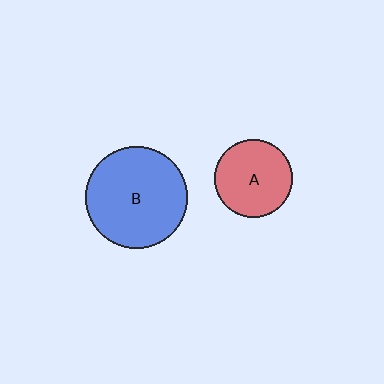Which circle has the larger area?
Circle B (blue).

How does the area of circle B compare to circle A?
Approximately 1.7 times.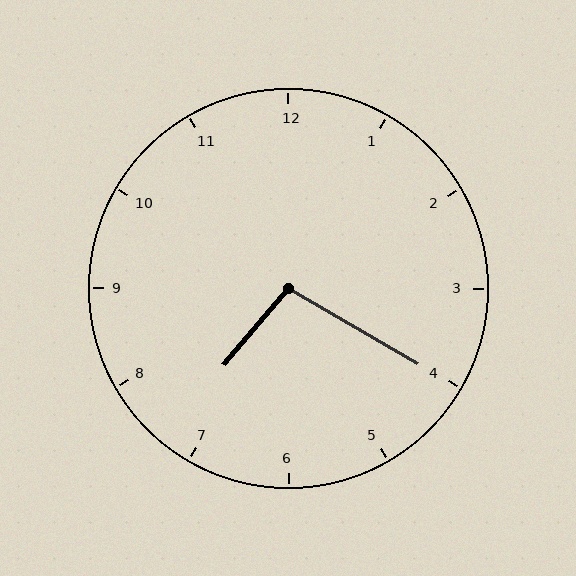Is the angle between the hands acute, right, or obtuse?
It is obtuse.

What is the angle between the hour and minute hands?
Approximately 100 degrees.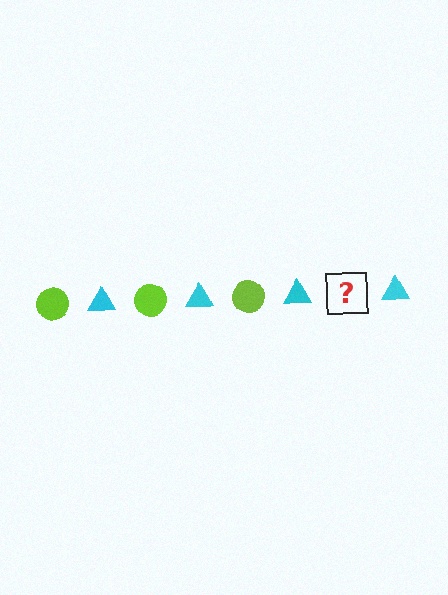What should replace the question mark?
The question mark should be replaced with a lime circle.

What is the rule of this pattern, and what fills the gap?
The rule is that the pattern alternates between lime circle and cyan triangle. The gap should be filled with a lime circle.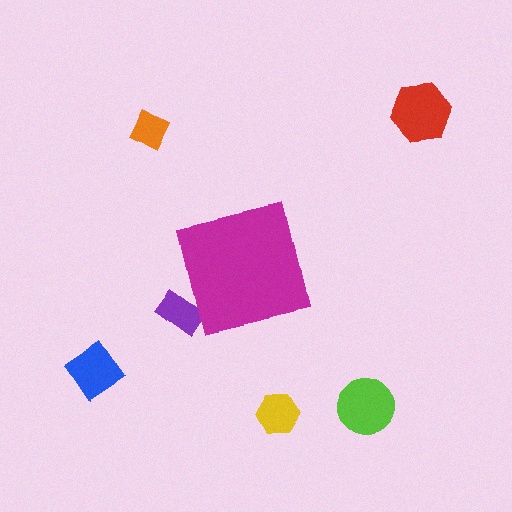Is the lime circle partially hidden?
No, the lime circle is fully visible.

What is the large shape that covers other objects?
A magenta square.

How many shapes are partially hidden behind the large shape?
1 shape is partially hidden.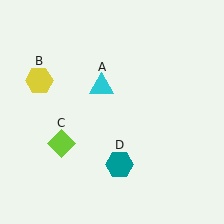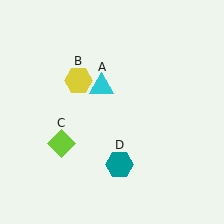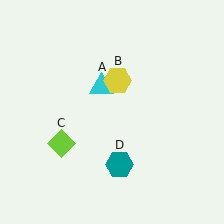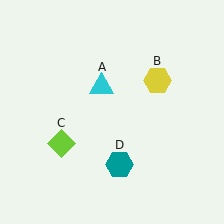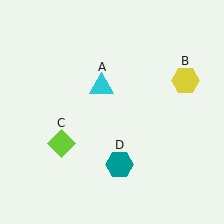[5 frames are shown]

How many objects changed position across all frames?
1 object changed position: yellow hexagon (object B).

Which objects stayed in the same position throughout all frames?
Cyan triangle (object A) and lime diamond (object C) and teal hexagon (object D) remained stationary.